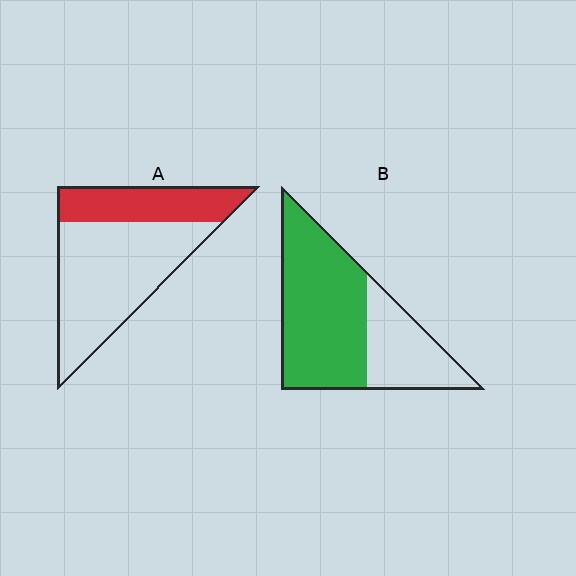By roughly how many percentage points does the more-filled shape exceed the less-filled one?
By roughly 35 percentage points (B over A).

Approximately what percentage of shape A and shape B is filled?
A is approximately 30% and B is approximately 65%.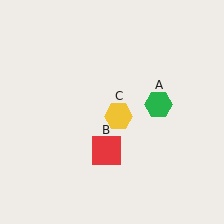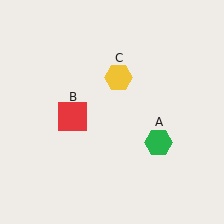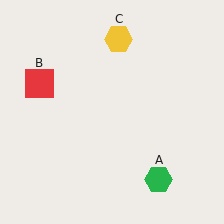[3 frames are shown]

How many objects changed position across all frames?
3 objects changed position: green hexagon (object A), red square (object B), yellow hexagon (object C).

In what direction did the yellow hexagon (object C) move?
The yellow hexagon (object C) moved up.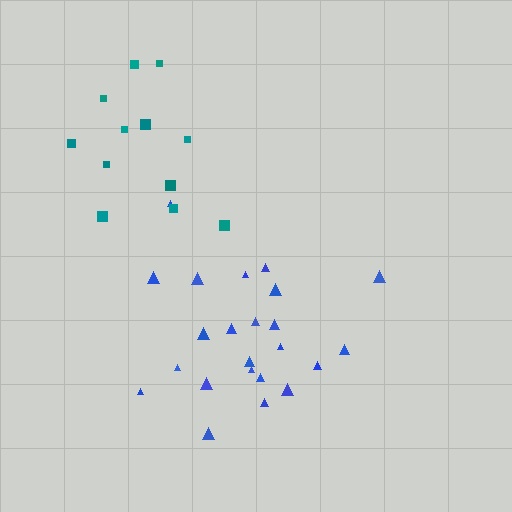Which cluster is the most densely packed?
Blue.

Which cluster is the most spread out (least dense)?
Teal.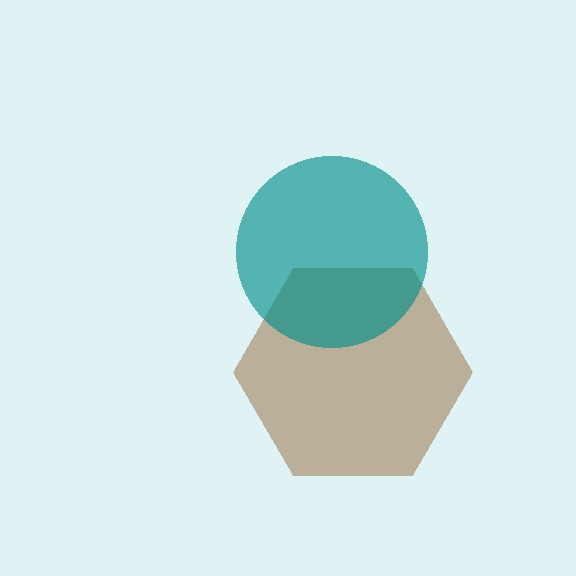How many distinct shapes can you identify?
There are 2 distinct shapes: a brown hexagon, a teal circle.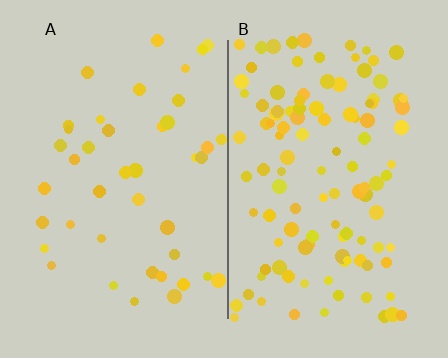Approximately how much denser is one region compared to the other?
Approximately 2.7× — region B over region A.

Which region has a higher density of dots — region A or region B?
B (the right).